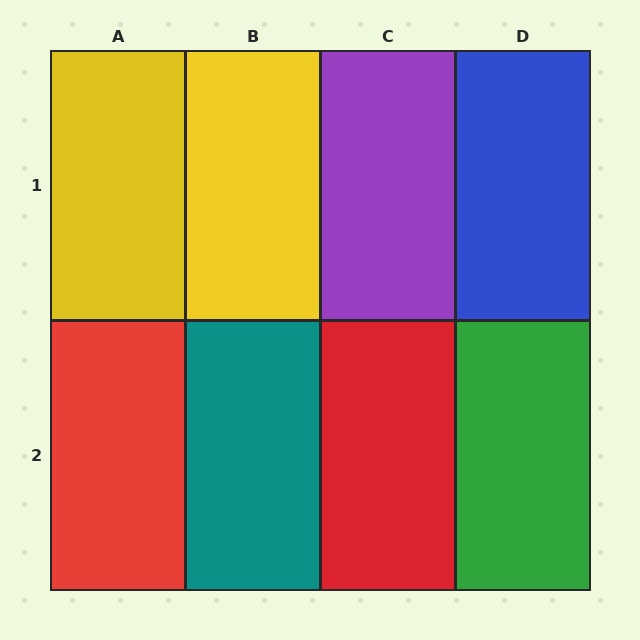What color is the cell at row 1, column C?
Purple.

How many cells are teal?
1 cell is teal.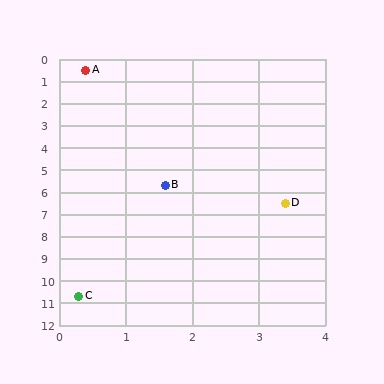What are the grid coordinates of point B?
Point B is at approximately (1.6, 5.7).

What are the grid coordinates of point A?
Point A is at approximately (0.4, 0.5).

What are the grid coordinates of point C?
Point C is at approximately (0.3, 10.7).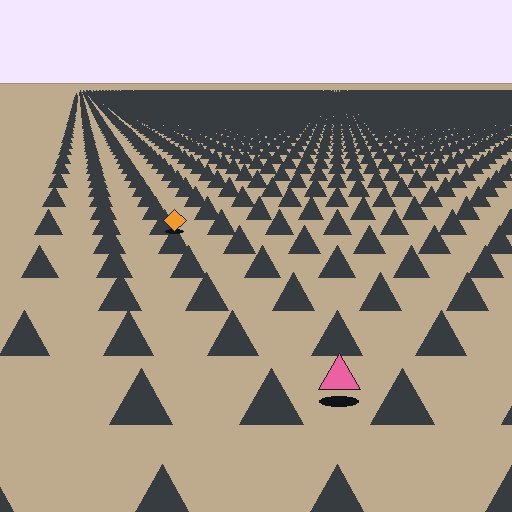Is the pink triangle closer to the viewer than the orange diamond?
Yes. The pink triangle is closer — you can tell from the texture gradient: the ground texture is coarser near it.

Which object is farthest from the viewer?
The orange diamond is farthest from the viewer. It appears smaller and the ground texture around it is denser.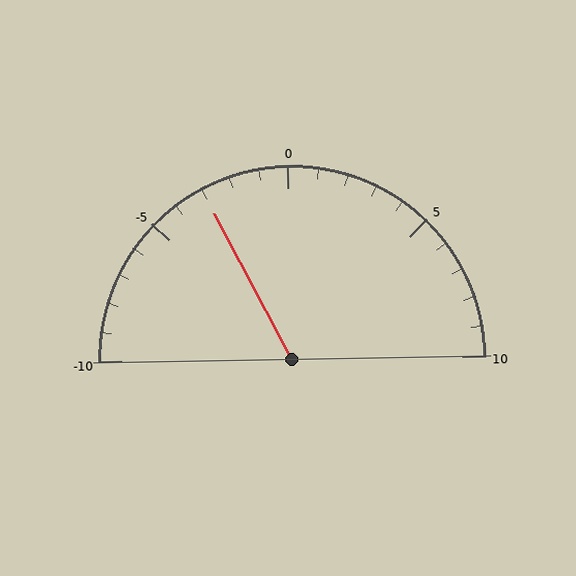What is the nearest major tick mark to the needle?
The nearest major tick mark is -5.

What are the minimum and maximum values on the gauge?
The gauge ranges from -10 to 10.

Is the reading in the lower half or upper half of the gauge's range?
The reading is in the lower half of the range (-10 to 10).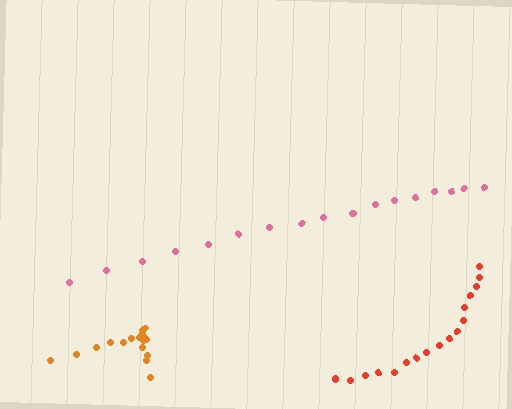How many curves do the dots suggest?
There are 3 distinct paths.